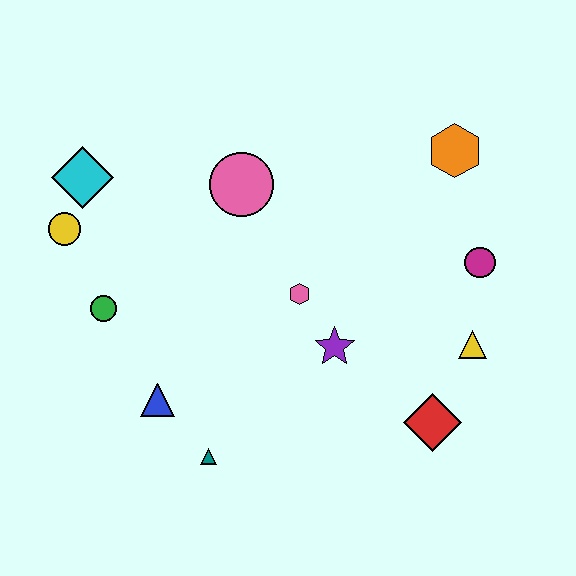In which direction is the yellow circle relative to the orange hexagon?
The yellow circle is to the left of the orange hexagon.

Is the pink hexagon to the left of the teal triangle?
No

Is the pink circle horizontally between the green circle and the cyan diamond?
No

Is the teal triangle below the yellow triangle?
Yes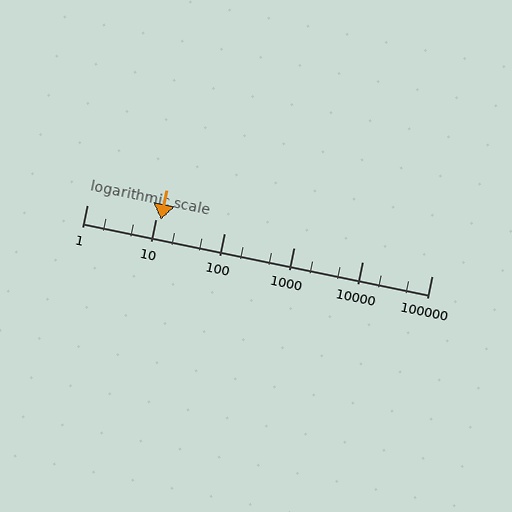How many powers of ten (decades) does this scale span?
The scale spans 5 decades, from 1 to 100000.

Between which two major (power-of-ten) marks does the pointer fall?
The pointer is between 10 and 100.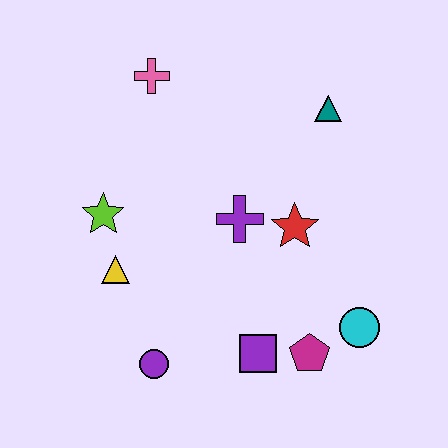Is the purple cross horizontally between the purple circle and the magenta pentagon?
Yes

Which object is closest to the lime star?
The yellow triangle is closest to the lime star.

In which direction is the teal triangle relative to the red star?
The teal triangle is above the red star.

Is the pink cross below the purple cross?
No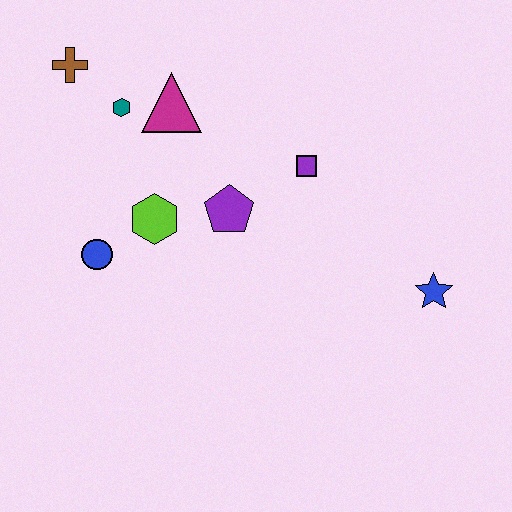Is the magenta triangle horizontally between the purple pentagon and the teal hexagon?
Yes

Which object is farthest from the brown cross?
The blue star is farthest from the brown cross.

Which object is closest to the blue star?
The purple square is closest to the blue star.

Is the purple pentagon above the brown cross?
No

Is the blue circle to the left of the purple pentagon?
Yes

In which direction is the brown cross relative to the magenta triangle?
The brown cross is to the left of the magenta triangle.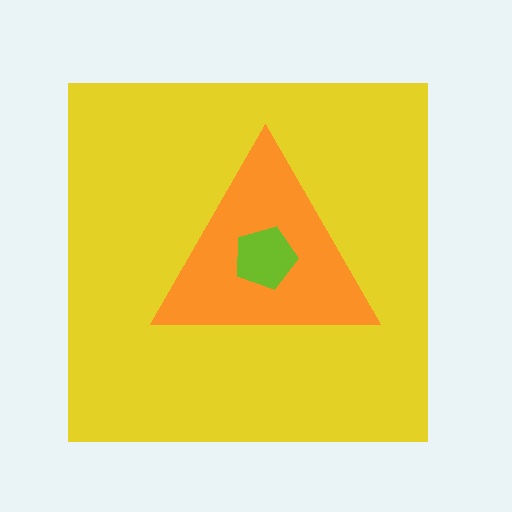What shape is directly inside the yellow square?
The orange triangle.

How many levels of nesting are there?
3.